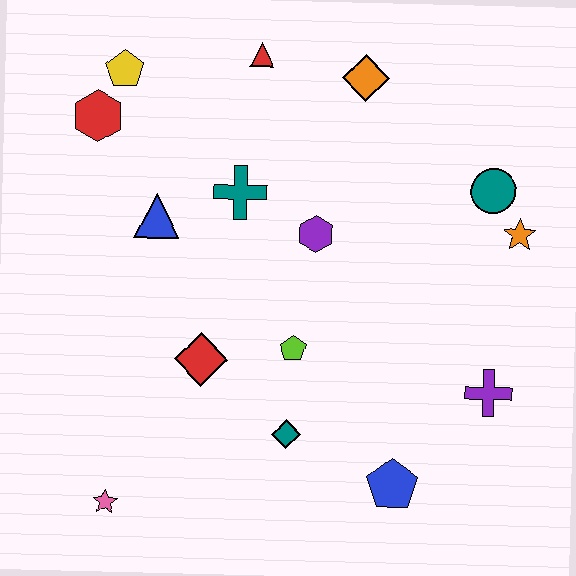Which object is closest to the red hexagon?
The yellow pentagon is closest to the red hexagon.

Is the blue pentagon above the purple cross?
No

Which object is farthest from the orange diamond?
The pink star is farthest from the orange diamond.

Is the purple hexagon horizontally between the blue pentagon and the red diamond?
Yes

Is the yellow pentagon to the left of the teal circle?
Yes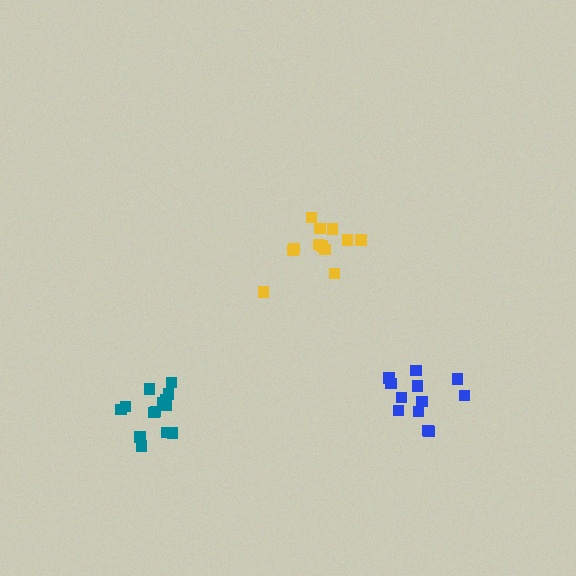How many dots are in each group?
Group 1: 12 dots, Group 2: 12 dots, Group 3: 14 dots (38 total).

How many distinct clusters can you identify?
There are 3 distinct clusters.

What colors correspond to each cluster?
The clusters are colored: blue, yellow, teal.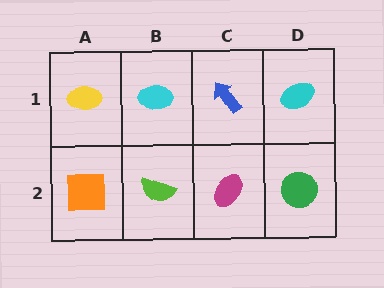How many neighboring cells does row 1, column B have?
3.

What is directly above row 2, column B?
A cyan ellipse.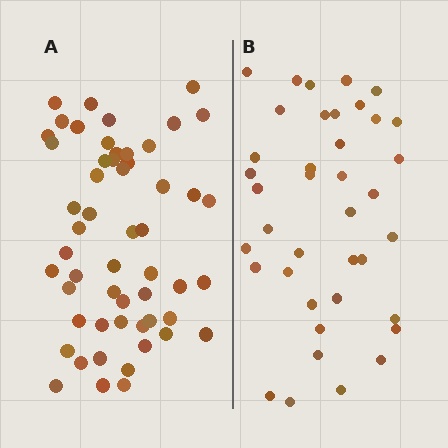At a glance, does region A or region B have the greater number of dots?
Region A (the left region) has more dots.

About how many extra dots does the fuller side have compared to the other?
Region A has approximately 15 more dots than region B.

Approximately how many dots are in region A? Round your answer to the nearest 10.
About 50 dots. (The exact count is 54, which rounds to 50.)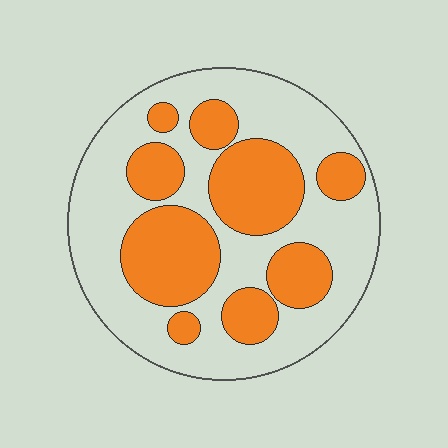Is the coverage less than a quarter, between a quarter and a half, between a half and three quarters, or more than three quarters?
Between a quarter and a half.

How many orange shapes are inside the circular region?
9.